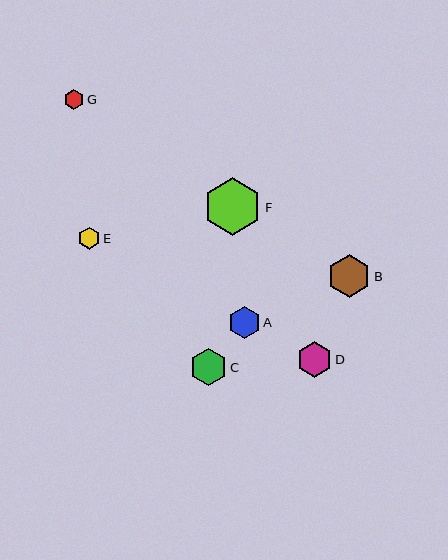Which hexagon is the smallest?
Hexagon G is the smallest with a size of approximately 20 pixels.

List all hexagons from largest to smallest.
From largest to smallest: F, B, C, D, A, E, G.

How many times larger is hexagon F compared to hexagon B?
Hexagon F is approximately 1.3 times the size of hexagon B.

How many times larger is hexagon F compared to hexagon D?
Hexagon F is approximately 1.6 times the size of hexagon D.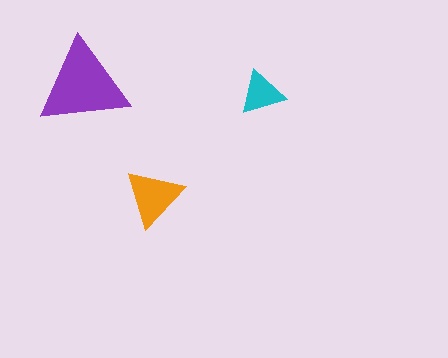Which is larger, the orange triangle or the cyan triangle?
The orange one.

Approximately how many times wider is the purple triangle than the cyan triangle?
About 2 times wider.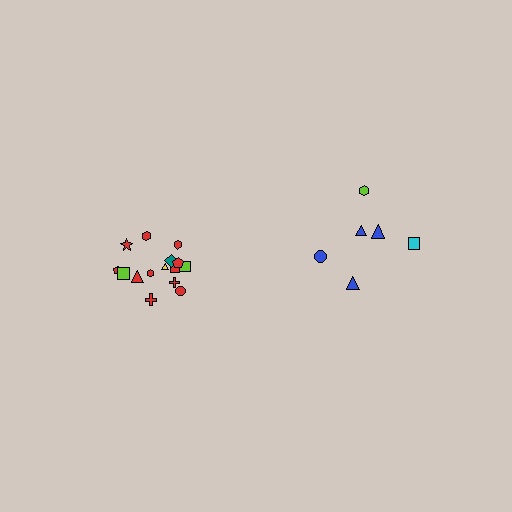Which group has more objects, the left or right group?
The left group.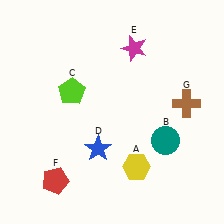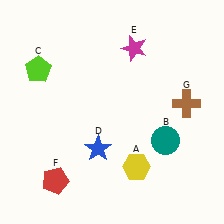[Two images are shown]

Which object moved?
The lime pentagon (C) moved left.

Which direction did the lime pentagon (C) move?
The lime pentagon (C) moved left.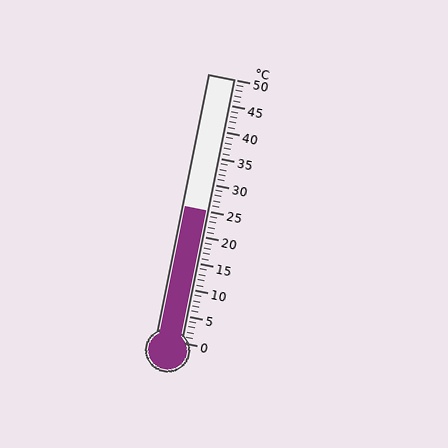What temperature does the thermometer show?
The thermometer shows approximately 25°C.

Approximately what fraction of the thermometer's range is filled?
The thermometer is filled to approximately 50% of its range.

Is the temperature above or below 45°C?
The temperature is below 45°C.